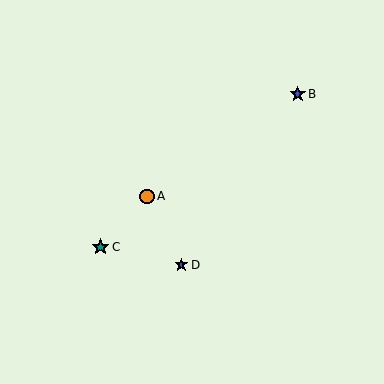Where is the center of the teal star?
The center of the teal star is at (100, 247).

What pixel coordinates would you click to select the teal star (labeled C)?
Click at (100, 247) to select the teal star C.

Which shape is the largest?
The teal star (labeled C) is the largest.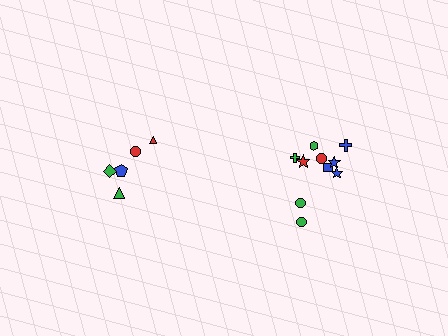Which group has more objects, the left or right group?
The right group.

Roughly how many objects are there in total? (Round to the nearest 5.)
Roughly 15 objects in total.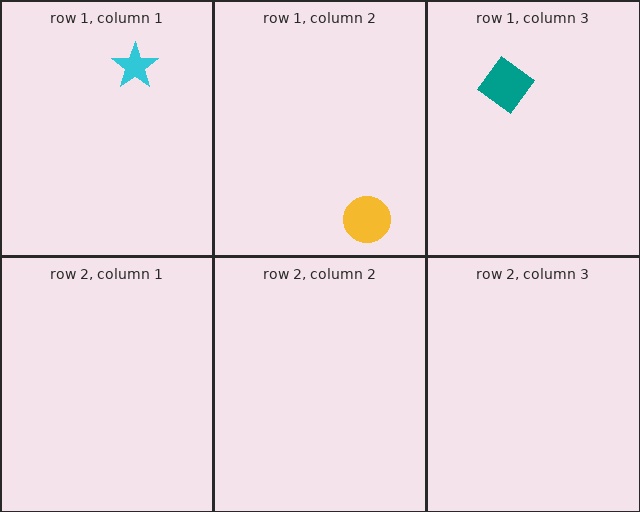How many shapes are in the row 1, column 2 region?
1.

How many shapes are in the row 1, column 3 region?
1.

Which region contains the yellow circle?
The row 1, column 2 region.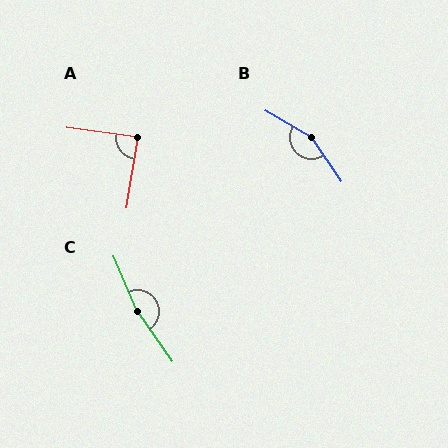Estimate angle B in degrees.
Approximately 154 degrees.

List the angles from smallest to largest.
A (88°), B (154°), C (168°).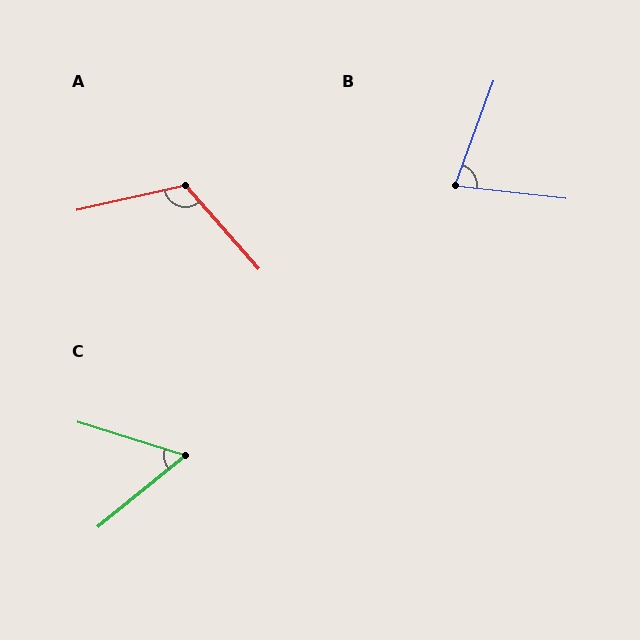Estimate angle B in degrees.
Approximately 76 degrees.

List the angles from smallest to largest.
C (57°), B (76°), A (119°).